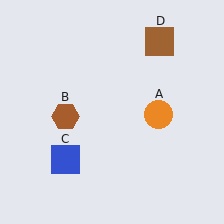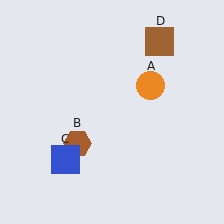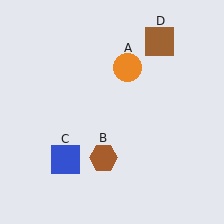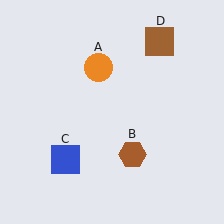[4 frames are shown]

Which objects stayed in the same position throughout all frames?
Blue square (object C) and brown square (object D) remained stationary.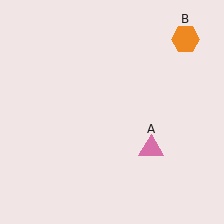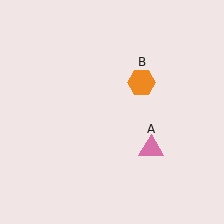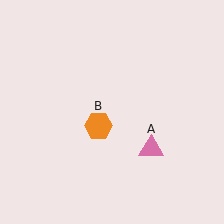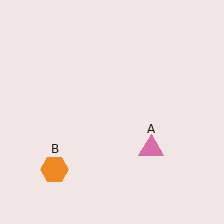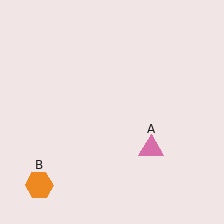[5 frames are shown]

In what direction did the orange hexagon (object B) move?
The orange hexagon (object B) moved down and to the left.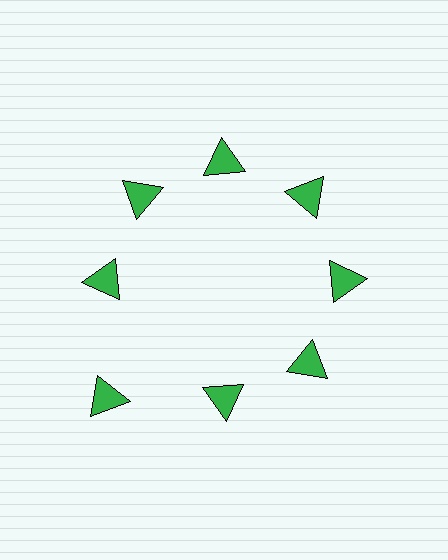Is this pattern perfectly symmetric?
No. The 8 green triangles are arranged in a ring, but one element near the 8 o'clock position is pushed outward from the center, breaking the 8-fold rotational symmetry.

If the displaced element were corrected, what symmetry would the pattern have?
It would have 8-fold rotational symmetry — the pattern would map onto itself every 45 degrees.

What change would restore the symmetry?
The symmetry would be restored by moving it inward, back onto the ring so that all 8 triangles sit at equal angles and equal distance from the center.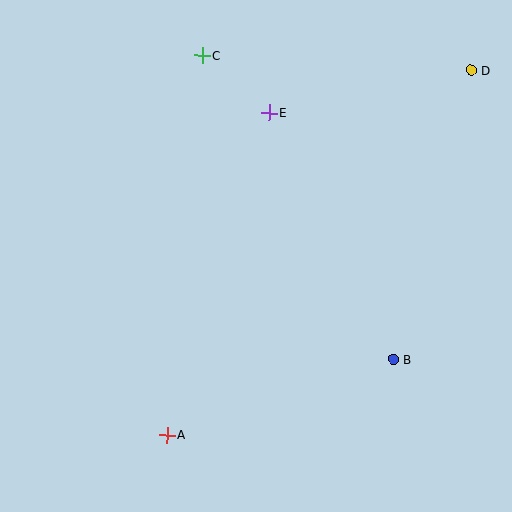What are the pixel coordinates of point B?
Point B is at (393, 359).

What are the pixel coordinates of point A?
Point A is at (167, 435).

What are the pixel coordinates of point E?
Point E is at (269, 113).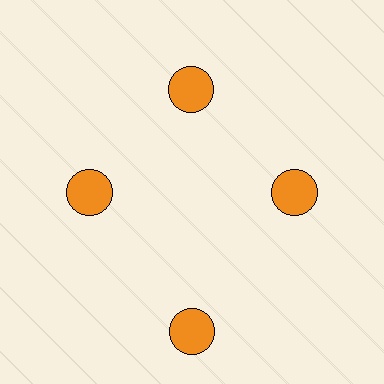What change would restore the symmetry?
The symmetry would be restored by moving it inward, back onto the ring so that all 4 circles sit at equal angles and equal distance from the center.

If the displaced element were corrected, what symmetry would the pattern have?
It would have 4-fold rotational symmetry — the pattern would map onto itself every 90 degrees.